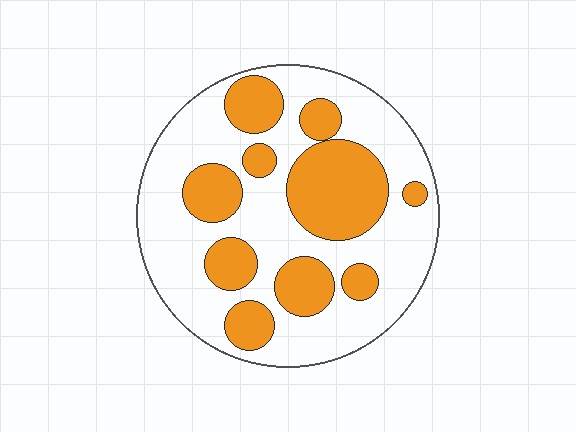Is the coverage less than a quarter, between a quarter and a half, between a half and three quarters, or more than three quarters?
Between a quarter and a half.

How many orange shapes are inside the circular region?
10.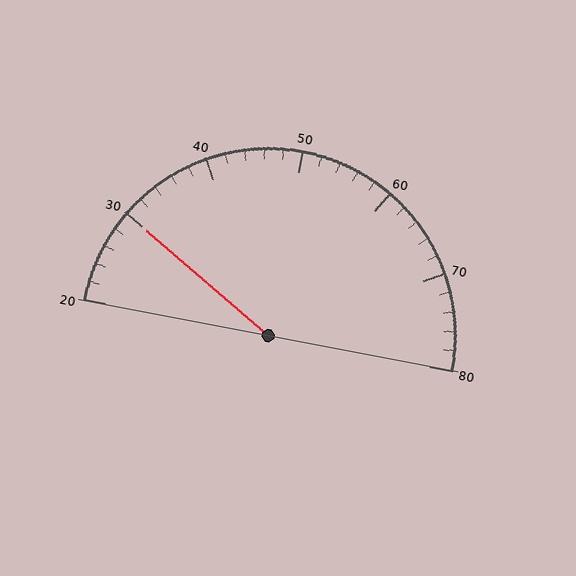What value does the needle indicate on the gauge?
The needle indicates approximately 30.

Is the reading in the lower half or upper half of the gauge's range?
The reading is in the lower half of the range (20 to 80).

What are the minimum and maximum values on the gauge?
The gauge ranges from 20 to 80.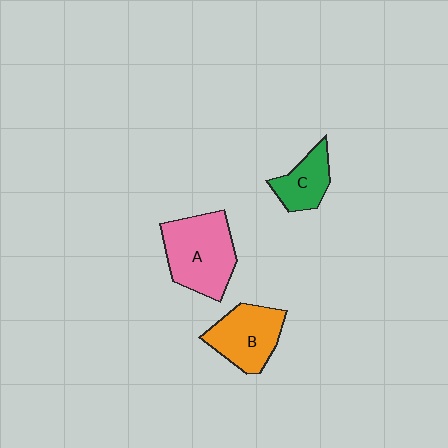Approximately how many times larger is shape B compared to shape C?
Approximately 1.5 times.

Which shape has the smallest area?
Shape C (green).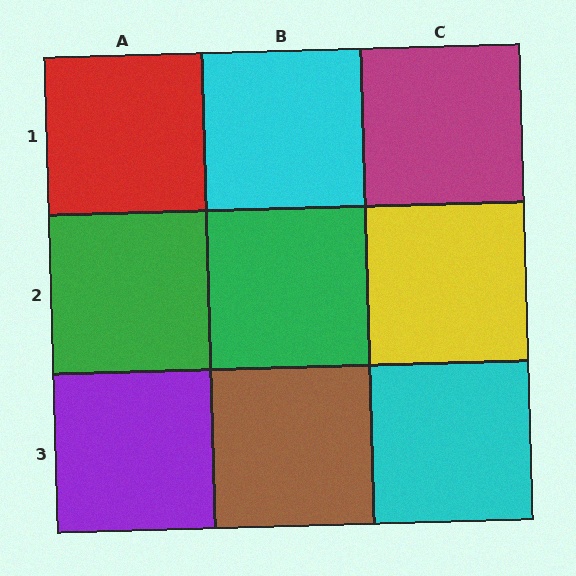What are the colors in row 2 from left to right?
Green, green, yellow.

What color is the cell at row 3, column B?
Brown.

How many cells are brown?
1 cell is brown.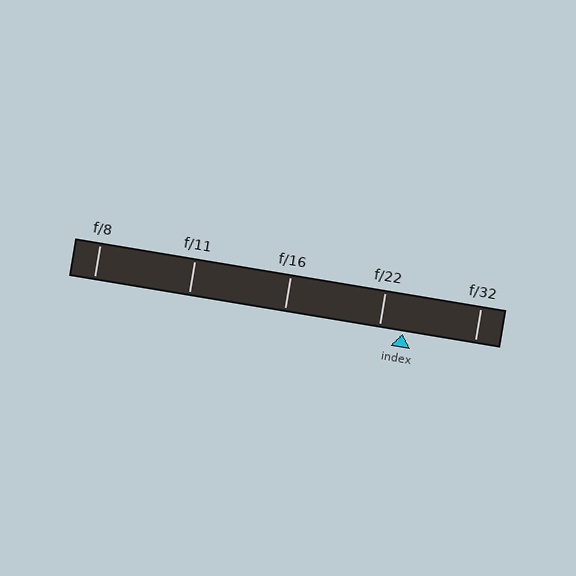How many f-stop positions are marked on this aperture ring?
There are 5 f-stop positions marked.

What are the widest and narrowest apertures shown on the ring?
The widest aperture shown is f/8 and the narrowest is f/32.